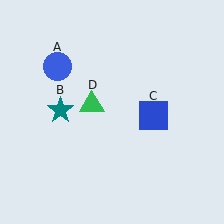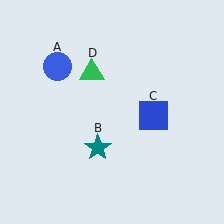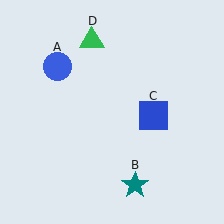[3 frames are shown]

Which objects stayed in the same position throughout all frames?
Blue circle (object A) and blue square (object C) remained stationary.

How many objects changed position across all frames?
2 objects changed position: teal star (object B), green triangle (object D).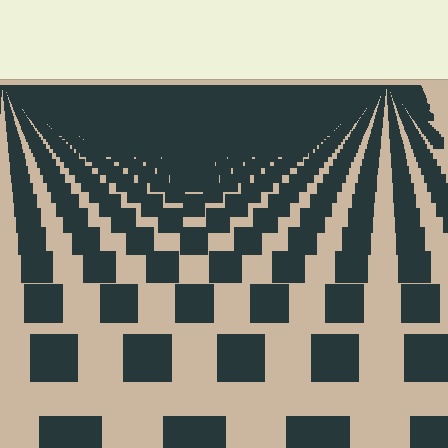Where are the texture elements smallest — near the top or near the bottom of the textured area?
Near the top.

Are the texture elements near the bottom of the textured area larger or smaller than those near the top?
Larger. Near the bottom, elements are closer to the viewer and appear at a bigger on-screen size.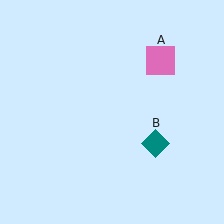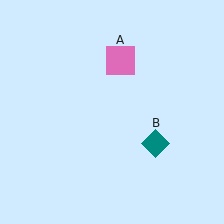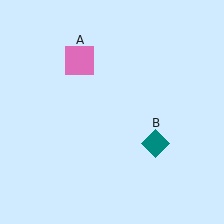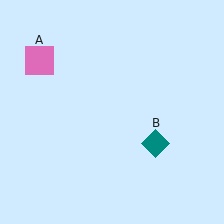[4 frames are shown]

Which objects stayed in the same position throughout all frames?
Teal diamond (object B) remained stationary.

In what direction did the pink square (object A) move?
The pink square (object A) moved left.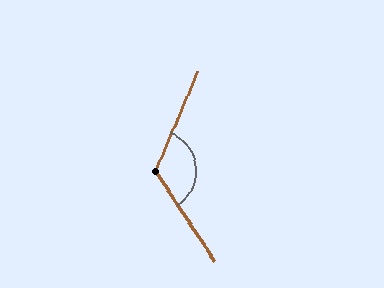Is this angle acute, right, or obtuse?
It is obtuse.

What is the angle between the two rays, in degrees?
Approximately 123 degrees.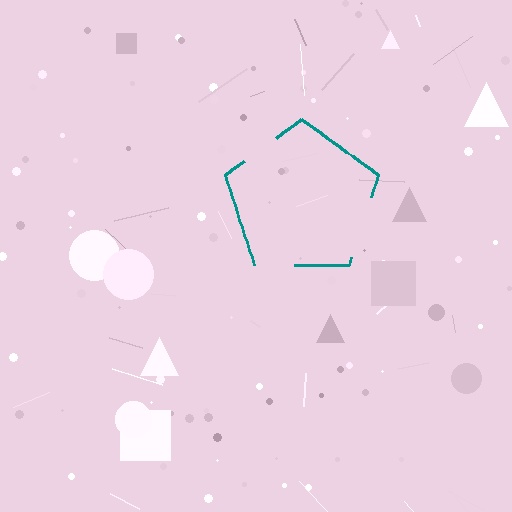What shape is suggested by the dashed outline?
The dashed outline suggests a pentagon.